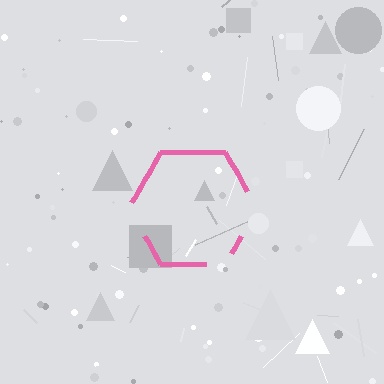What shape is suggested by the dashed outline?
The dashed outline suggests a hexagon.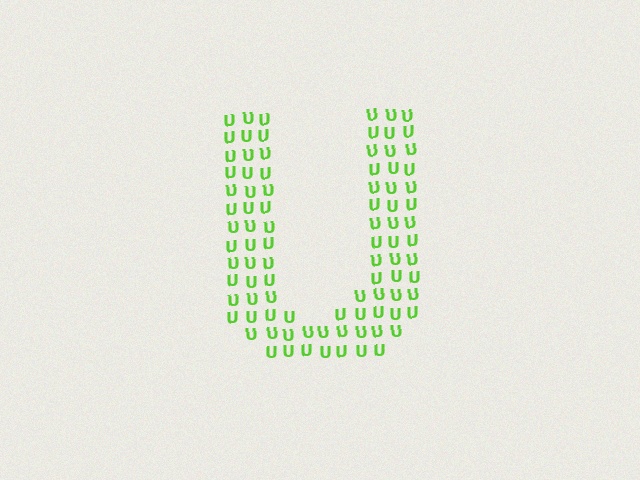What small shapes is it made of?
It is made of small letter U's.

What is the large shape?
The large shape is the letter U.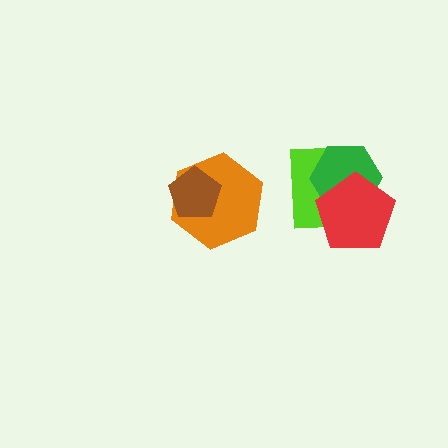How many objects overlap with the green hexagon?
2 objects overlap with the green hexagon.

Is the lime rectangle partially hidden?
Yes, it is partially covered by another shape.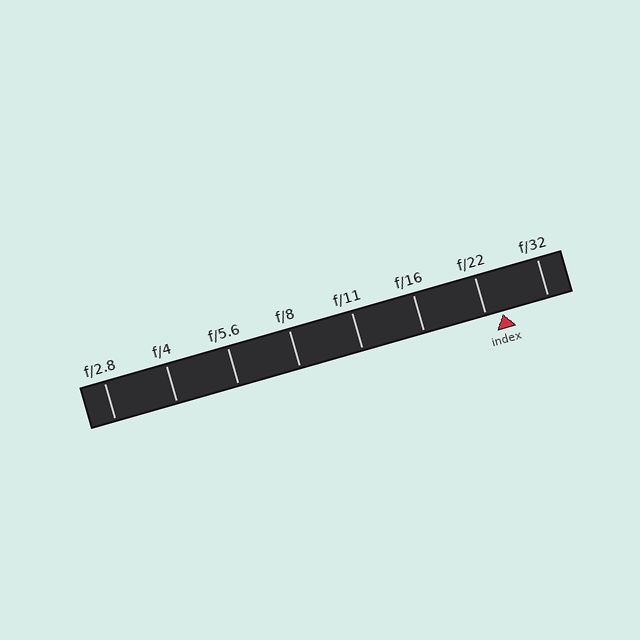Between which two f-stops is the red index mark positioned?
The index mark is between f/22 and f/32.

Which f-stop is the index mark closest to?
The index mark is closest to f/22.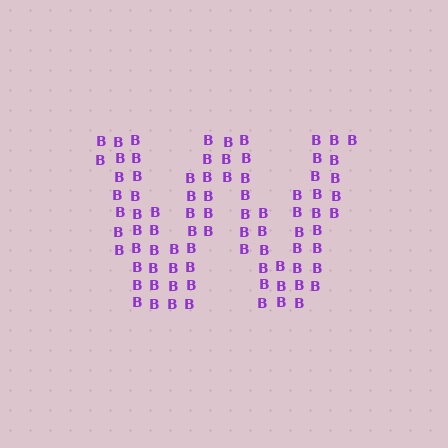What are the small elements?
The small elements are letter B's.